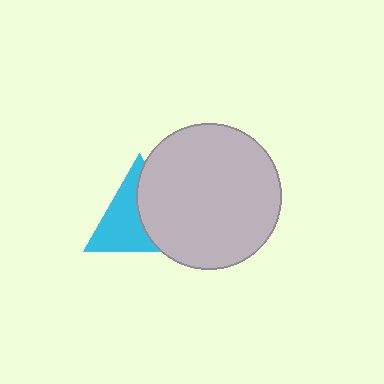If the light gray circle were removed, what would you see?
You would see the complete cyan triangle.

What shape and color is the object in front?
The object in front is a light gray circle.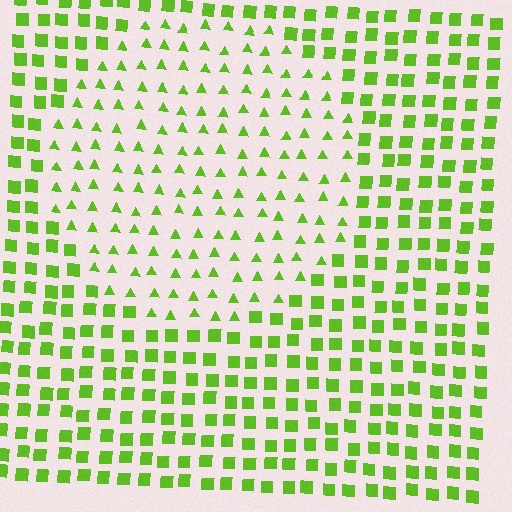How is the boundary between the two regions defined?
The boundary is defined by a change in element shape: triangles inside vs. squares outside. All elements share the same color and spacing.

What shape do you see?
I see a circle.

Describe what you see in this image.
The image is filled with small lime elements arranged in a uniform grid. A circle-shaped region contains triangles, while the surrounding area contains squares. The boundary is defined purely by the change in element shape.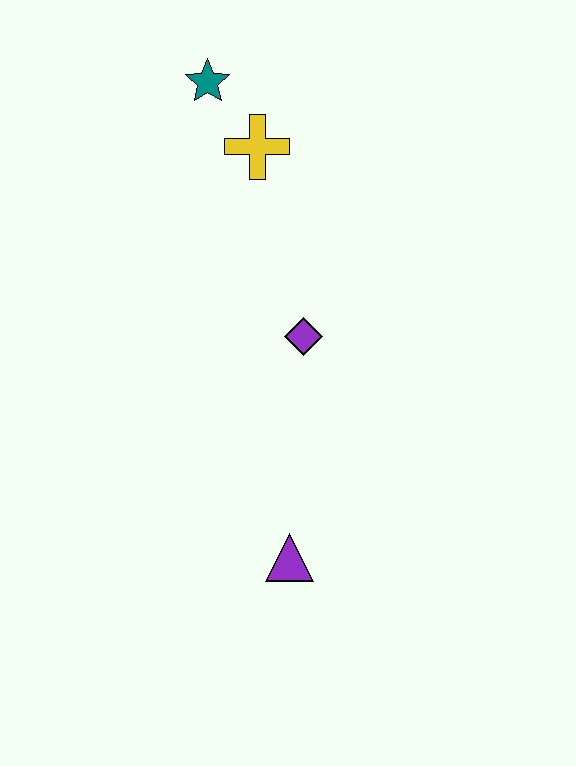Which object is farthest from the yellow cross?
The purple triangle is farthest from the yellow cross.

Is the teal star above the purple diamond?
Yes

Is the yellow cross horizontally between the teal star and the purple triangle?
Yes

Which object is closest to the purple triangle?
The purple diamond is closest to the purple triangle.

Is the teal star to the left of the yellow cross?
Yes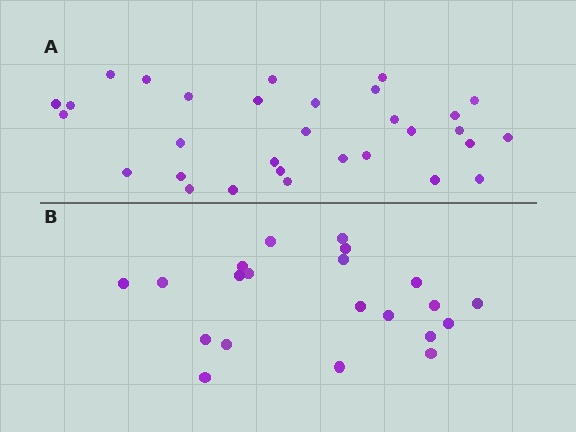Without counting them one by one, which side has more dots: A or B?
Region A (the top region) has more dots.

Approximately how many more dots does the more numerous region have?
Region A has roughly 10 or so more dots than region B.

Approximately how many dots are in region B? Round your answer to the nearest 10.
About 20 dots. (The exact count is 21, which rounds to 20.)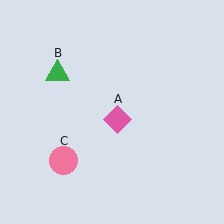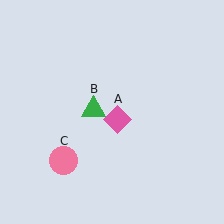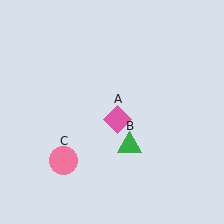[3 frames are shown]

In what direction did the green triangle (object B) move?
The green triangle (object B) moved down and to the right.